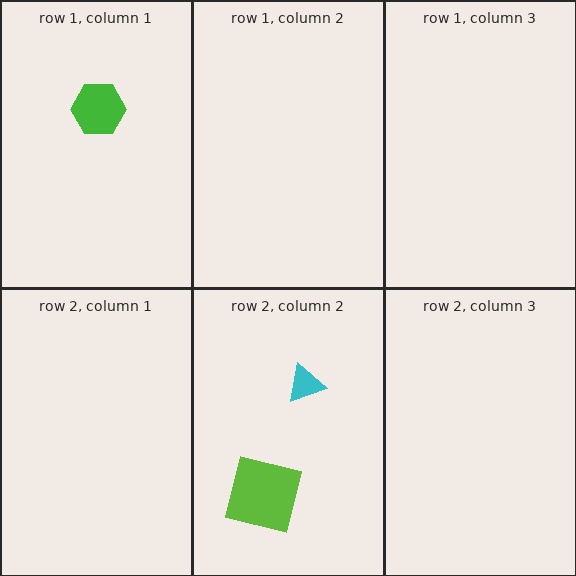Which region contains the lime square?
The row 2, column 2 region.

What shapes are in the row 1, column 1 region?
The green hexagon.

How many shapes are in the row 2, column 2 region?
2.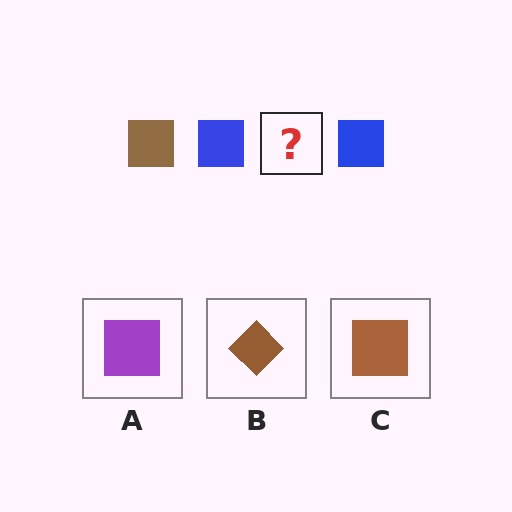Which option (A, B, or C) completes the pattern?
C.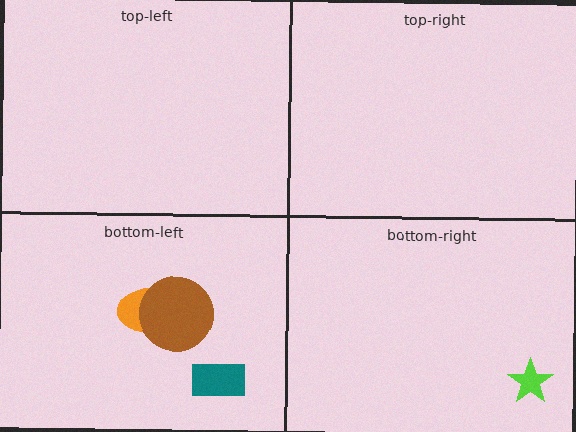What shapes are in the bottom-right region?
The lime star.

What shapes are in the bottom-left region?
The orange ellipse, the brown circle, the teal rectangle.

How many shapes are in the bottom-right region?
1.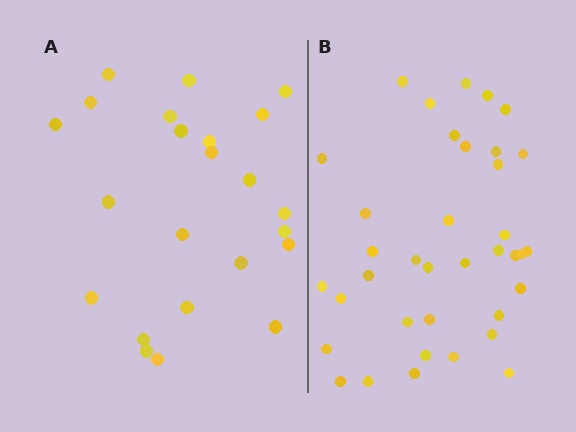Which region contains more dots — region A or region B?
Region B (the right region) has more dots.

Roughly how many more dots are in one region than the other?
Region B has approximately 15 more dots than region A.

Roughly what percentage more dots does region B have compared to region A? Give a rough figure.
About 60% more.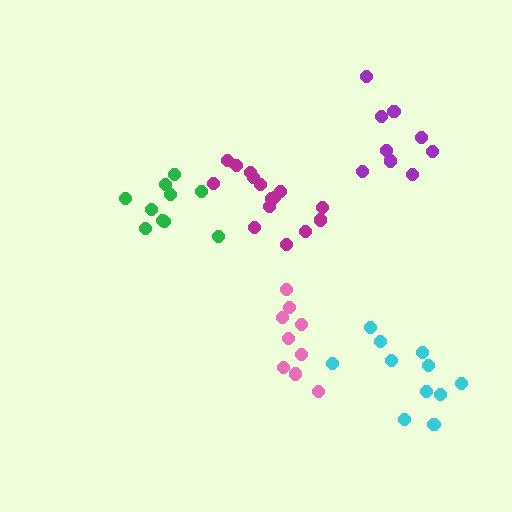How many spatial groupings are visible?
There are 5 spatial groupings.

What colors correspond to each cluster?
The clusters are colored: green, pink, magenta, cyan, purple.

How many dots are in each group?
Group 1: 10 dots, Group 2: 9 dots, Group 3: 15 dots, Group 4: 11 dots, Group 5: 9 dots (54 total).